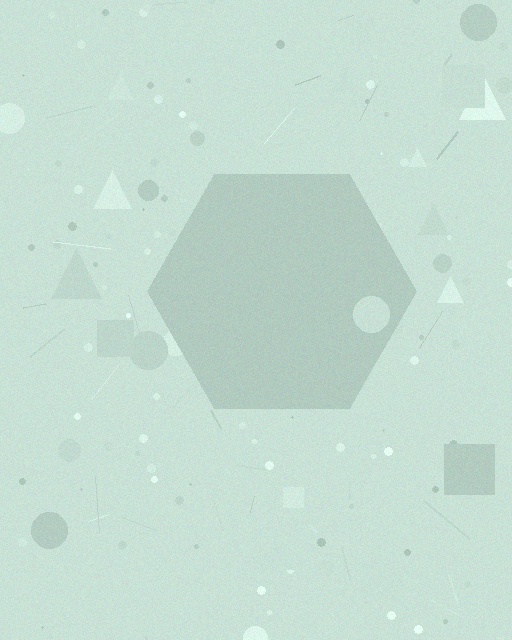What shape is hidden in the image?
A hexagon is hidden in the image.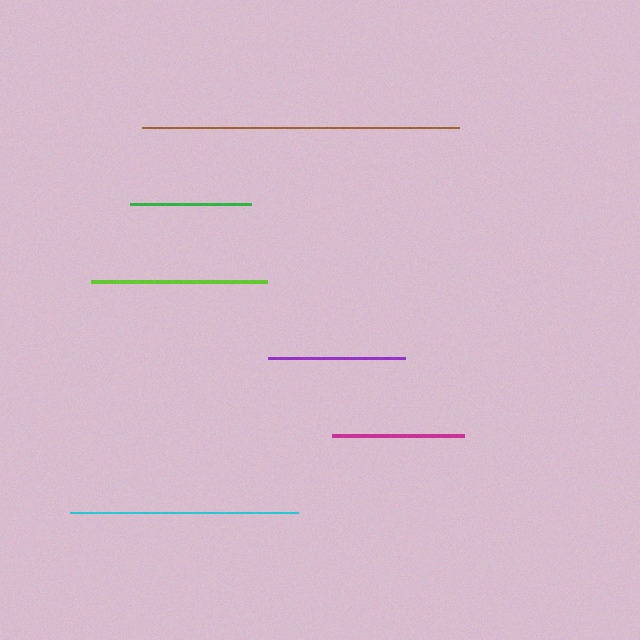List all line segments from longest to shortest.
From longest to shortest: brown, cyan, lime, purple, magenta, green.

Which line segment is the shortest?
The green line is the shortest at approximately 121 pixels.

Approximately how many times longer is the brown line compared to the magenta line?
The brown line is approximately 2.4 times the length of the magenta line.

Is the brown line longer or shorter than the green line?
The brown line is longer than the green line.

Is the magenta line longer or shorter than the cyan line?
The cyan line is longer than the magenta line.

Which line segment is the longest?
The brown line is the longest at approximately 317 pixels.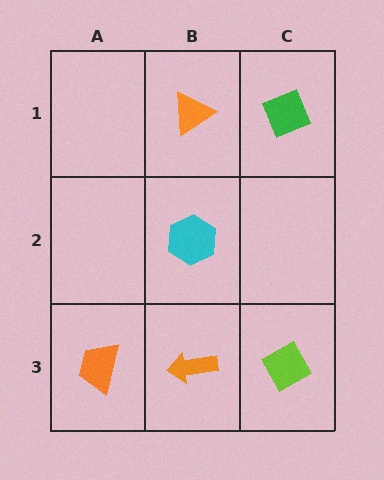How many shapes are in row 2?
1 shape.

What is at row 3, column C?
A lime diamond.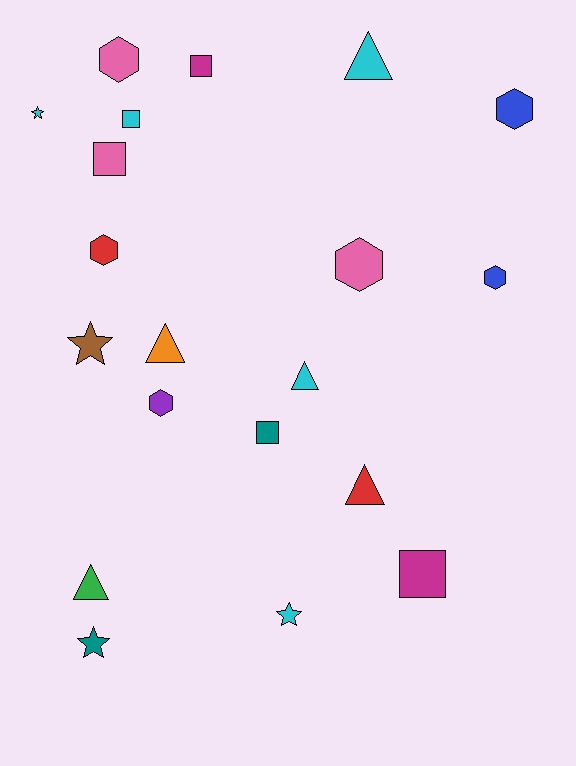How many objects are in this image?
There are 20 objects.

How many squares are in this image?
There are 5 squares.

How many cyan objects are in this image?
There are 5 cyan objects.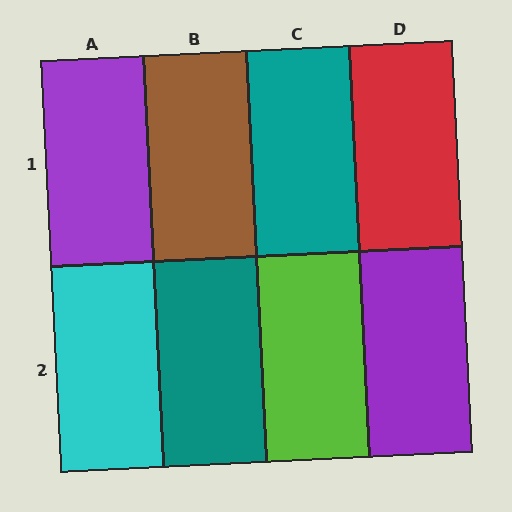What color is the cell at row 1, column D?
Red.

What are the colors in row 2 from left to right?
Cyan, teal, lime, purple.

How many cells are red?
1 cell is red.